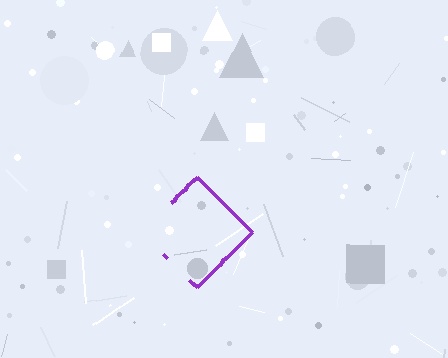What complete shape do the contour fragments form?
The contour fragments form a diamond.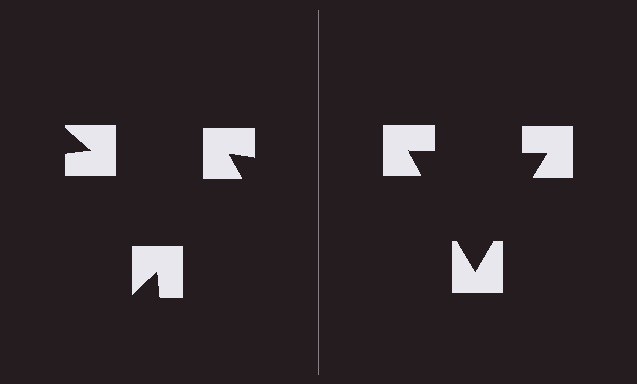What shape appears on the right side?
An illusory triangle.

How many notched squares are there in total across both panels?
6 — 3 on each side.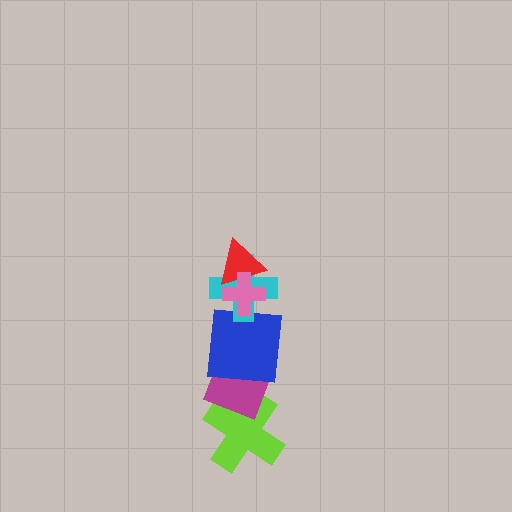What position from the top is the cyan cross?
The cyan cross is 3rd from the top.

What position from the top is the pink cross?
The pink cross is 1st from the top.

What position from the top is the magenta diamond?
The magenta diamond is 5th from the top.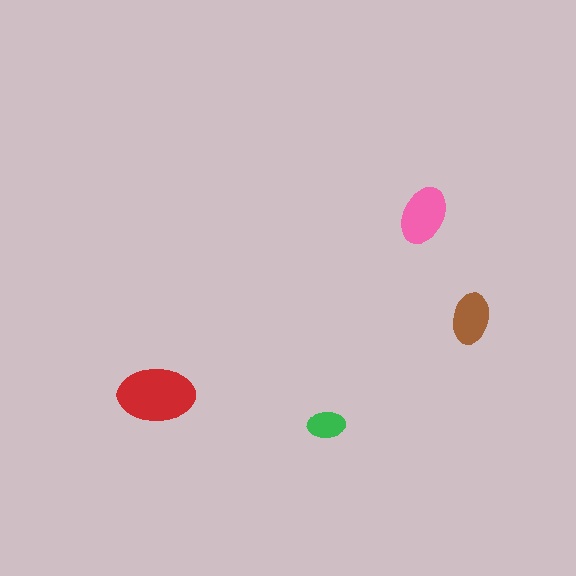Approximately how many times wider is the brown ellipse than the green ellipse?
About 1.5 times wider.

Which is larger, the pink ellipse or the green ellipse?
The pink one.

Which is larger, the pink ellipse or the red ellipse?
The red one.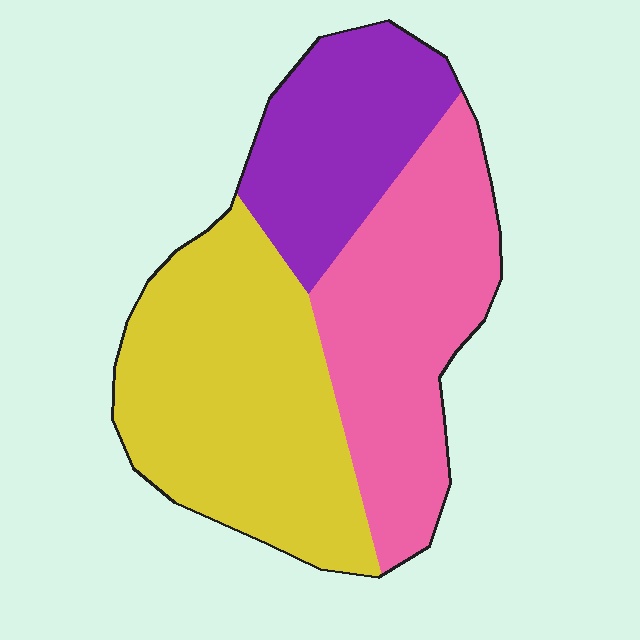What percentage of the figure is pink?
Pink covers roughly 35% of the figure.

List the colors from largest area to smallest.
From largest to smallest: yellow, pink, purple.